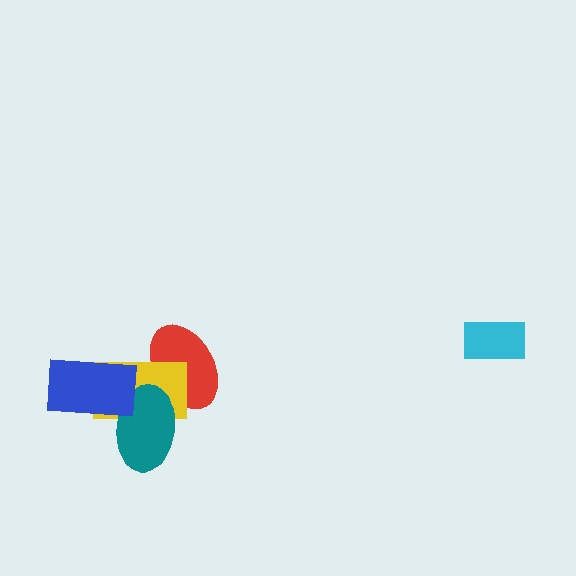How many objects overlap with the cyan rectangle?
0 objects overlap with the cyan rectangle.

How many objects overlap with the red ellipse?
2 objects overlap with the red ellipse.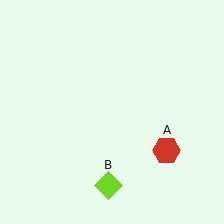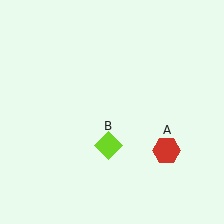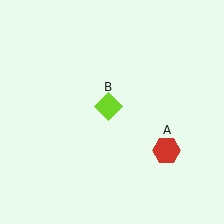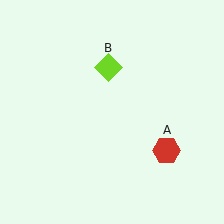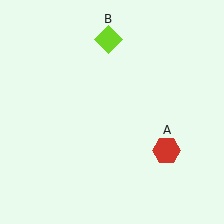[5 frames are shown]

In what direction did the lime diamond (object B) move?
The lime diamond (object B) moved up.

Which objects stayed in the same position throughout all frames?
Red hexagon (object A) remained stationary.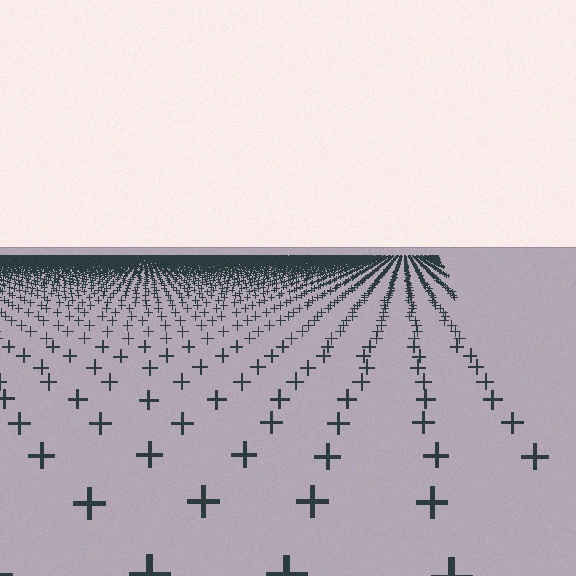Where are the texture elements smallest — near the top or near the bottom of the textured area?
Near the top.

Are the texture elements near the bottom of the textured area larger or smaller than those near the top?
Larger. Near the bottom, elements are closer to the viewer and appear at a bigger on-screen size.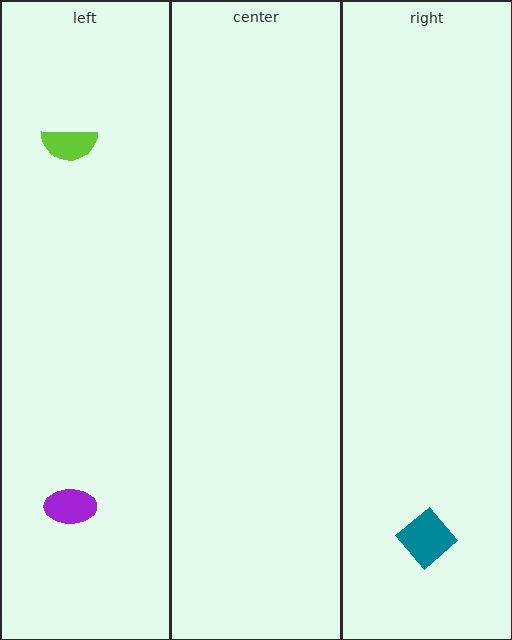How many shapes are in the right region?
1.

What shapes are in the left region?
The purple ellipse, the lime semicircle.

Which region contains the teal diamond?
The right region.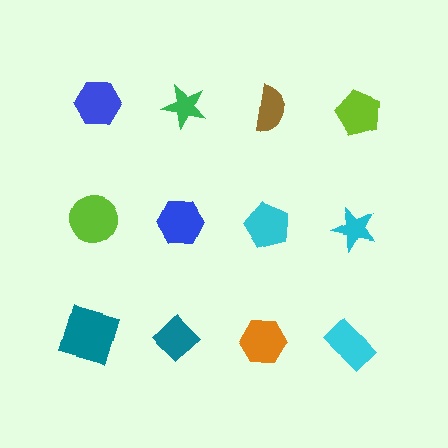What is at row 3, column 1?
A teal square.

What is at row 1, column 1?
A blue hexagon.